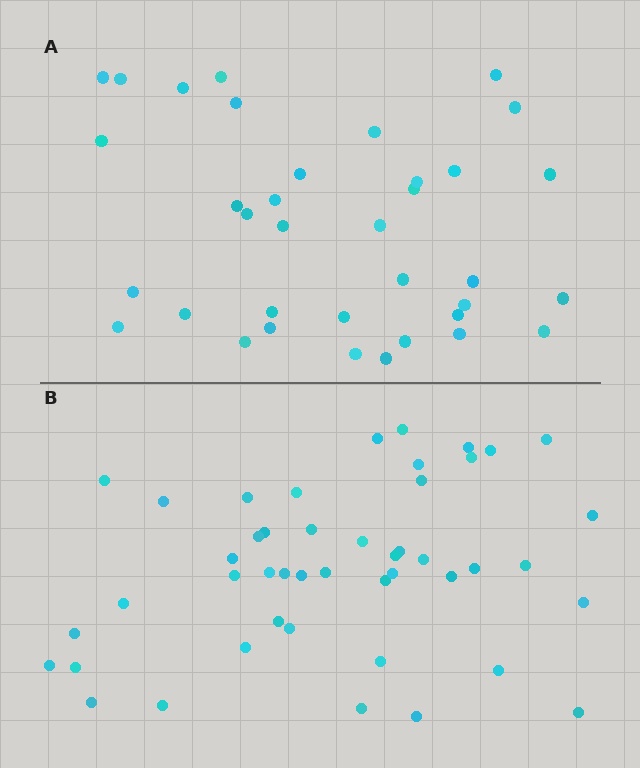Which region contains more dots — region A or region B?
Region B (the bottom region) has more dots.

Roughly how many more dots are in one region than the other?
Region B has roughly 10 or so more dots than region A.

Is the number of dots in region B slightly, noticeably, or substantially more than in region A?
Region B has noticeably more, but not dramatically so. The ratio is roughly 1.3 to 1.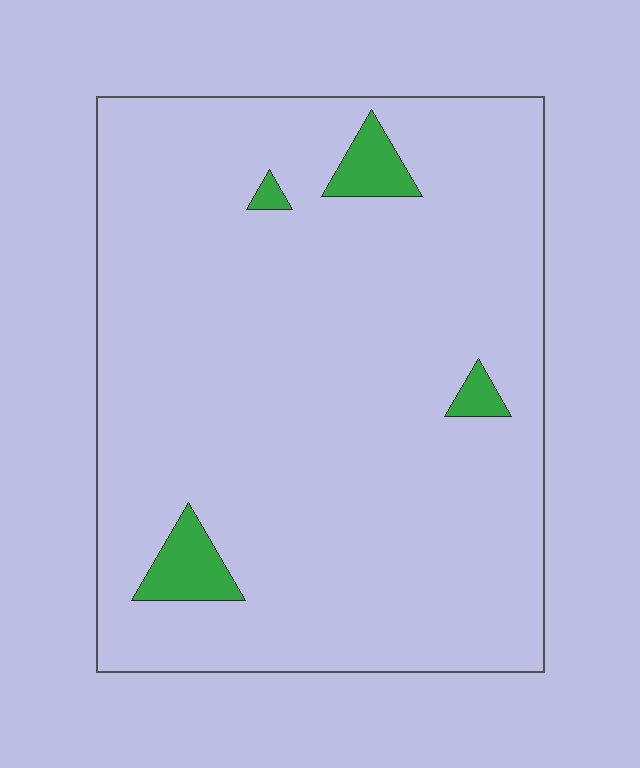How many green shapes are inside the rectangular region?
4.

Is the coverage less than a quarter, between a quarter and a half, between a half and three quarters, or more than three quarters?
Less than a quarter.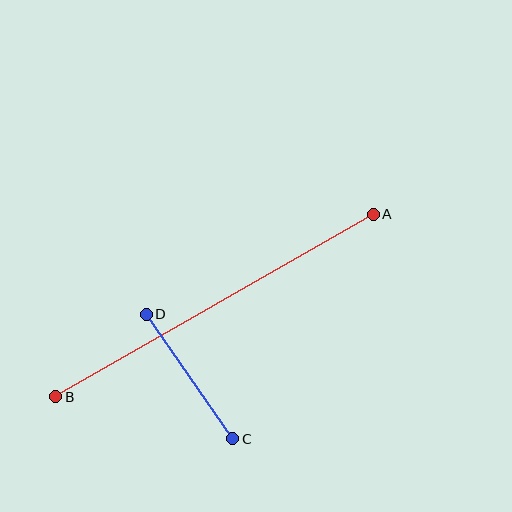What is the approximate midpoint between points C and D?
The midpoint is at approximately (190, 377) pixels.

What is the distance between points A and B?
The distance is approximately 366 pixels.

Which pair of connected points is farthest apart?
Points A and B are farthest apart.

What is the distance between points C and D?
The distance is approximately 152 pixels.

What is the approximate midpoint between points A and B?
The midpoint is at approximately (214, 305) pixels.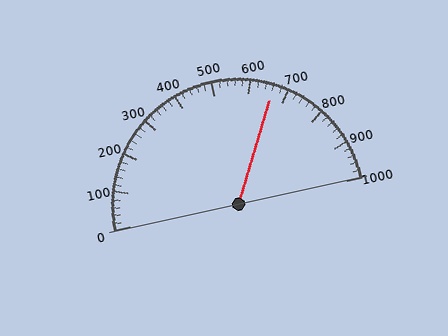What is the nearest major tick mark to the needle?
The nearest major tick mark is 700.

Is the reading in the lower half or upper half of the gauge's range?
The reading is in the upper half of the range (0 to 1000).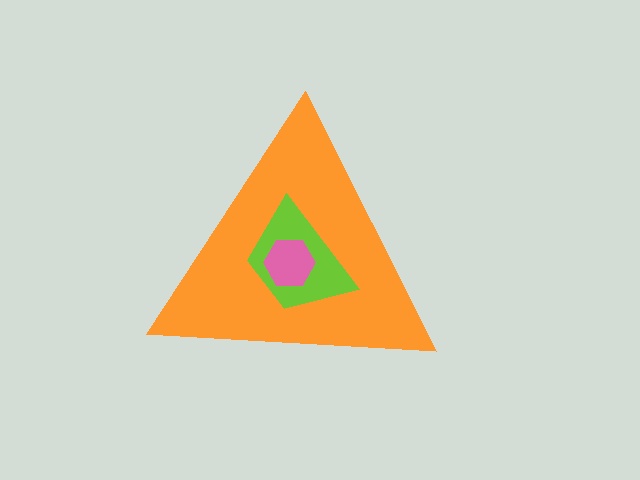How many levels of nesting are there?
3.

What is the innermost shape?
The pink hexagon.